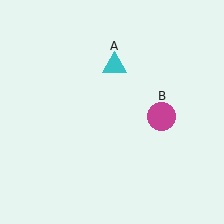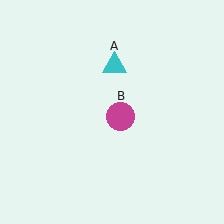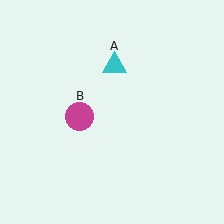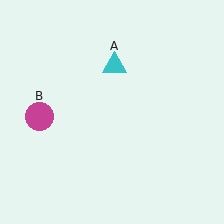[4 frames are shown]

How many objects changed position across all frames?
1 object changed position: magenta circle (object B).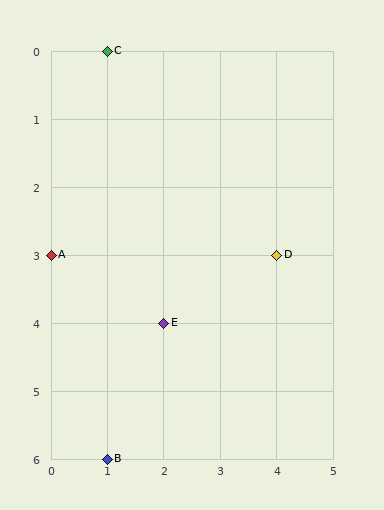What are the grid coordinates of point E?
Point E is at grid coordinates (2, 4).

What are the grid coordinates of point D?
Point D is at grid coordinates (4, 3).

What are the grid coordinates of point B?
Point B is at grid coordinates (1, 6).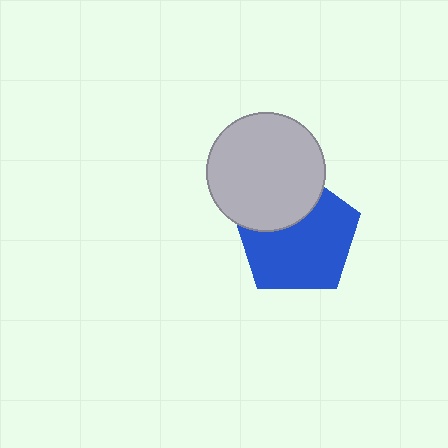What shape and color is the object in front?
The object in front is a light gray circle.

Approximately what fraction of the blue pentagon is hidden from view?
Roughly 31% of the blue pentagon is hidden behind the light gray circle.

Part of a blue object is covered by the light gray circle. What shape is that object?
It is a pentagon.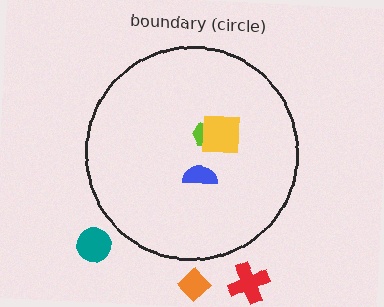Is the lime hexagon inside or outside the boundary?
Inside.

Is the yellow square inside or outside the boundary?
Inside.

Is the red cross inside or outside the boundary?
Outside.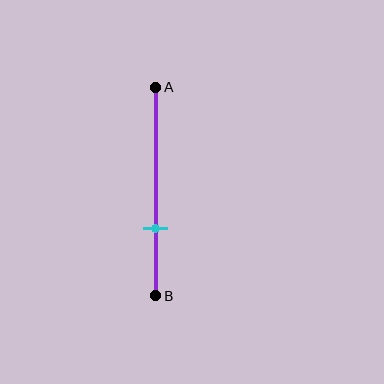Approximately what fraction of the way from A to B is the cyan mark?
The cyan mark is approximately 70% of the way from A to B.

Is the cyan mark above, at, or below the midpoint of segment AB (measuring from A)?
The cyan mark is below the midpoint of segment AB.